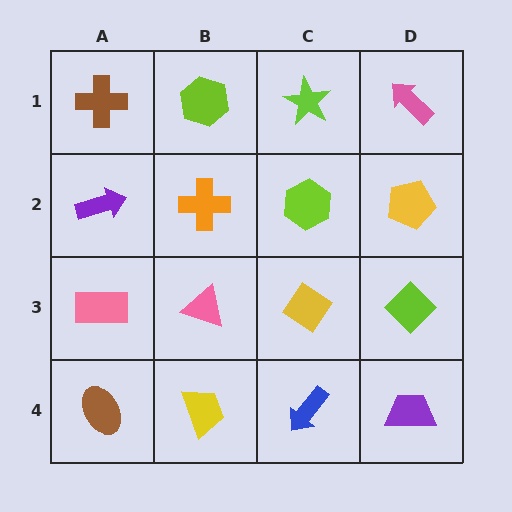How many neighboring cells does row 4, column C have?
3.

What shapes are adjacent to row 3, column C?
A lime hexagon (row 2, column C), a blue arrow (row 4, column C), a pink triangle (row 3, column B), a lime diamond (row 3, column D).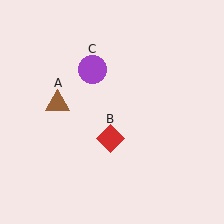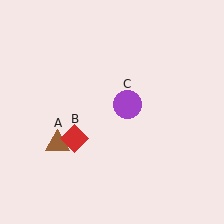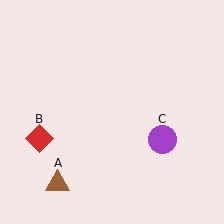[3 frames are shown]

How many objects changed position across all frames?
3 objects changed position: brown triangle (object A), red diamond (object B), purple circle (object C).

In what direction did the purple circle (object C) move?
The purple circle (object C) moved down and to the right.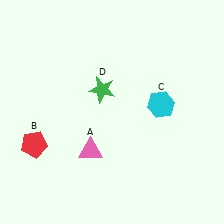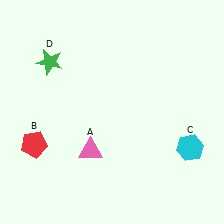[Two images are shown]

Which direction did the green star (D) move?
The green star (D) moved left.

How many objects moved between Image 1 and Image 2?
2 objects moved between the two images.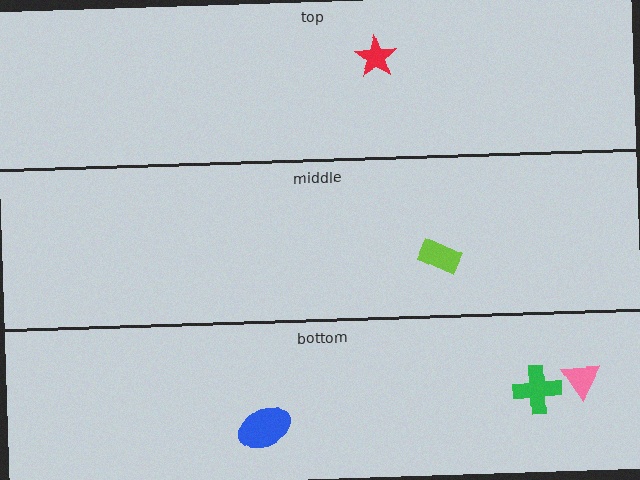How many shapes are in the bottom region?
3.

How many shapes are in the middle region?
1.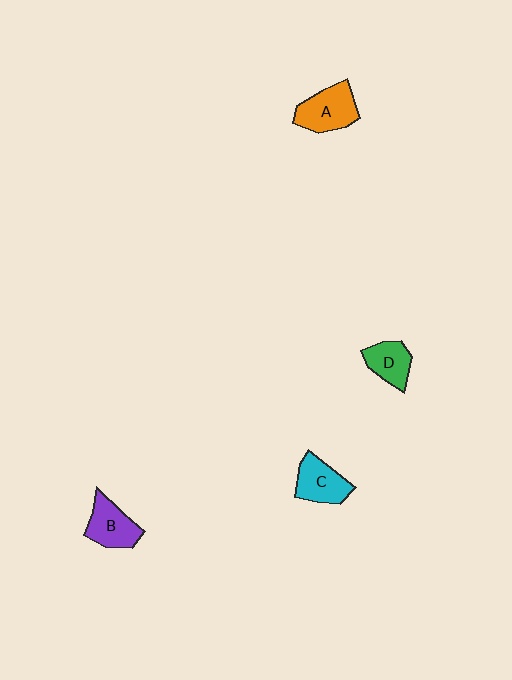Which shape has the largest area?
Shape A (orange).